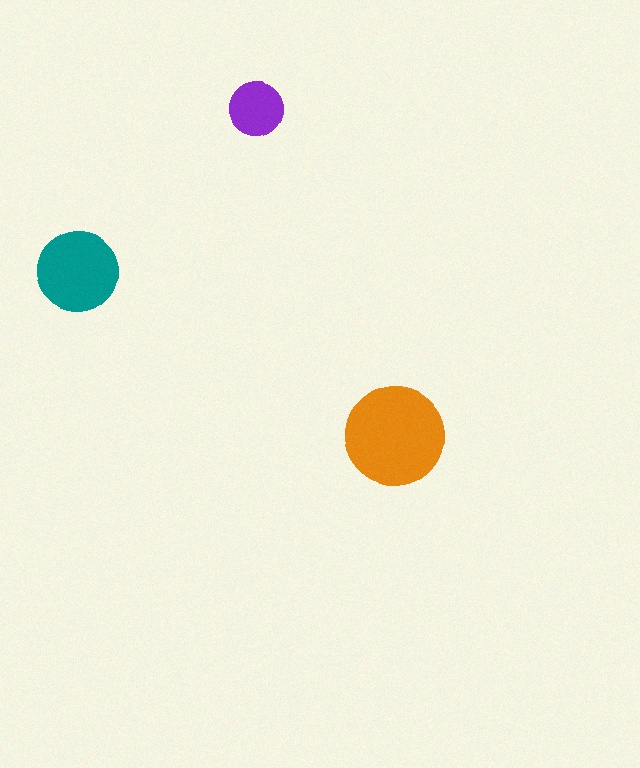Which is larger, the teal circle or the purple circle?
The teal one.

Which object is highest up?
The purple circle is topmost.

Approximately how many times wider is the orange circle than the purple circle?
About 2 times wider.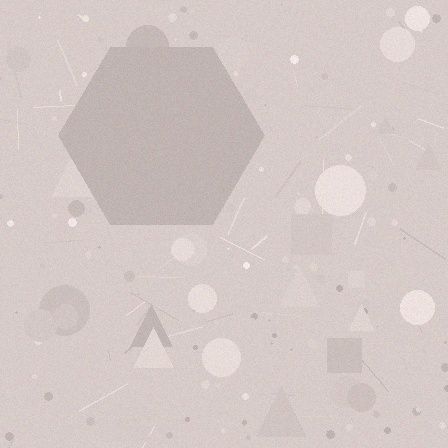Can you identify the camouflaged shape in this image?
The camouflaged shape is a hexagon.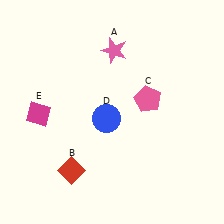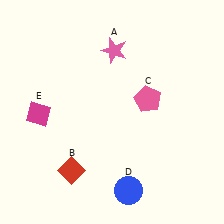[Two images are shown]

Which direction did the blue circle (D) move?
The blue circle (D) moved down.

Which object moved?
The blue circle (D) moved down.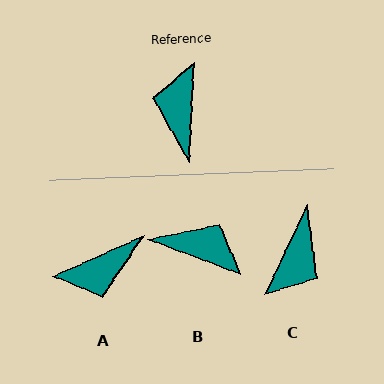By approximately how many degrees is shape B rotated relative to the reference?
Approximately 108 degrees clockwise.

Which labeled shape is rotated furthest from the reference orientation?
C, about 157 degrees away.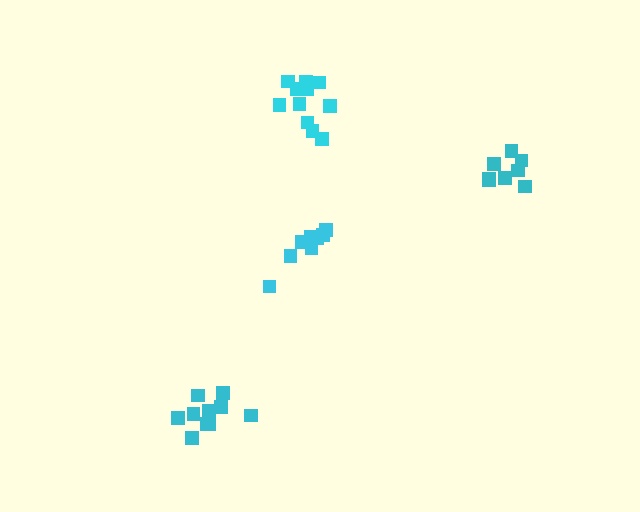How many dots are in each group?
Group 1: 9 dots, Group 2: 8 dots, Group 3: 10 dots, Group 4: 11 dots (38 total).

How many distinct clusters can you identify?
There are 4 distinct clusters.